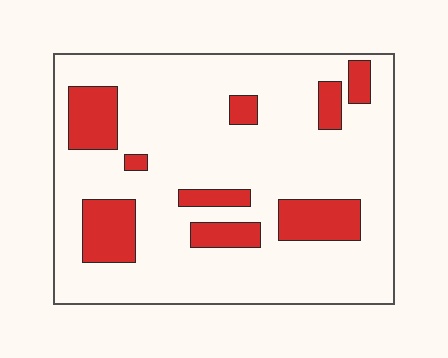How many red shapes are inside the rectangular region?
9.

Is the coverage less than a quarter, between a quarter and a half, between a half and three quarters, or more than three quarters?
Less than a quarter.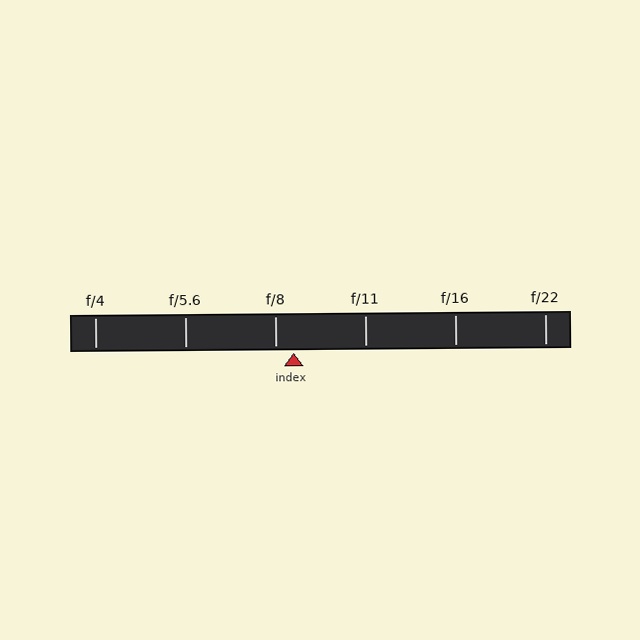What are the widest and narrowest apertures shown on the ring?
The widest aperture shown is f/4 and the narrowest is f/22.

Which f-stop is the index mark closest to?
The index mark is closest to f/8.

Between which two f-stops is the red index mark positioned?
The index mark is between f/8 and f/11.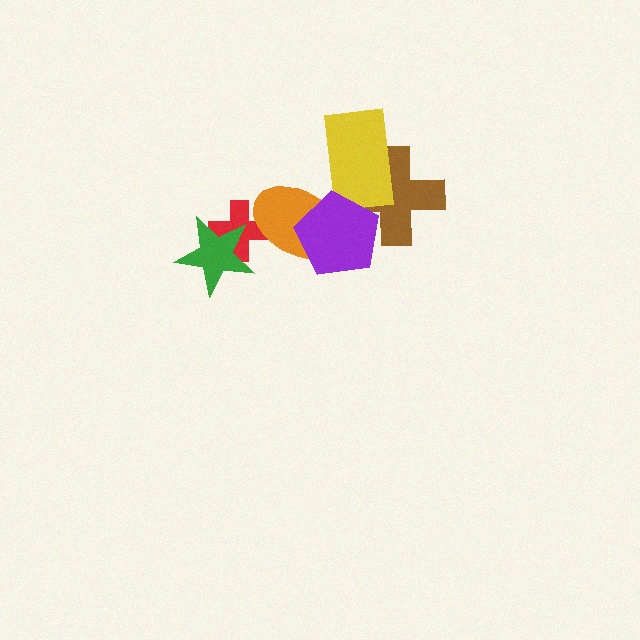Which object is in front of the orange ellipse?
The purple pentagon is in front of the orange ellipse.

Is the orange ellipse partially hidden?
Yes, it is partially covered by another shape.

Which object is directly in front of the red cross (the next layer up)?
The orange ellipse is directly in front of the red cross.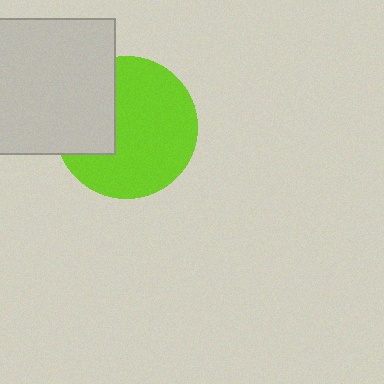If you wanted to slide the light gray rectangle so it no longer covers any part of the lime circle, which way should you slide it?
Slide it left — that is the most direct way to separate the two shapes.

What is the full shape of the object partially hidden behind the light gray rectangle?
The partially hidden object is a lime circle.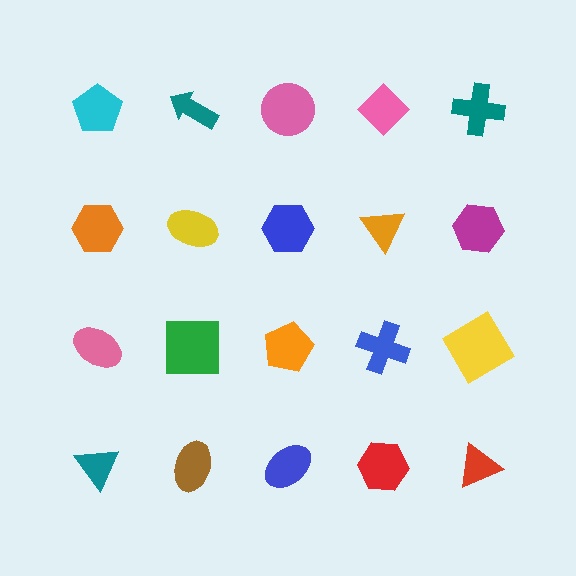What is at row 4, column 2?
A brown ellipse.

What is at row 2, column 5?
A magenta hexagon.